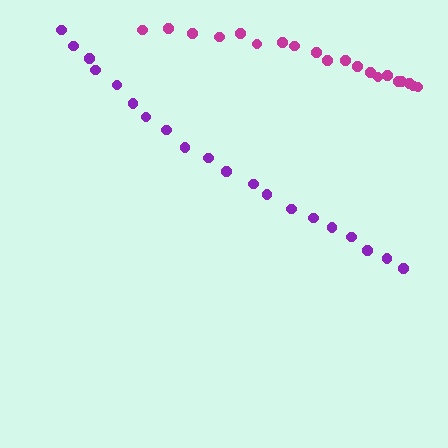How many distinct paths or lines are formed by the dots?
There are 2 distinct paths.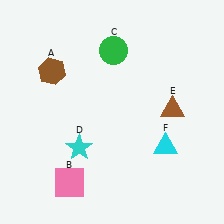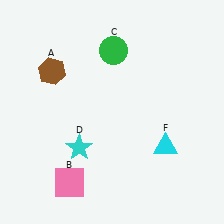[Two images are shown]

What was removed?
The brown triangle (E) was removed in Image 2.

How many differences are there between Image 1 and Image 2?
There is 1 difference between the two images.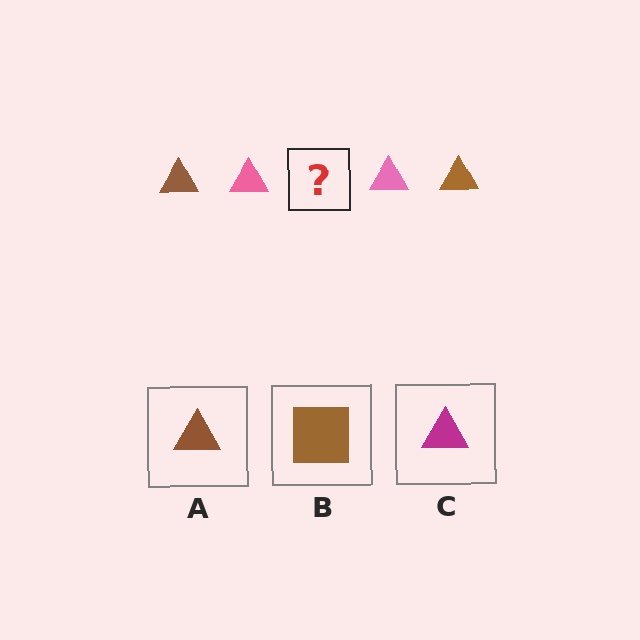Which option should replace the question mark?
Option A.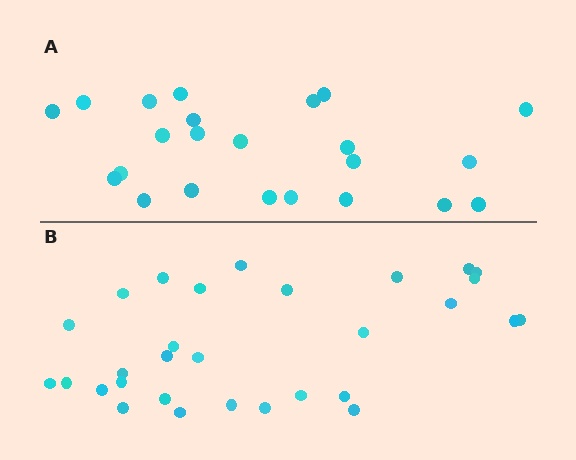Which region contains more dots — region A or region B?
Region B (the bottom region) has more dots.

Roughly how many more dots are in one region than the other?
Region B has roughly 8 or so more dots than region A.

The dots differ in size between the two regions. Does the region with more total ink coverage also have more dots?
No. Region A has more total ink coverage because its dots are larger, but region B actually contains more individual dots. Total area can be misleading — the number of items is what matters here.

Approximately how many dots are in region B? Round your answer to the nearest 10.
About 30 dots.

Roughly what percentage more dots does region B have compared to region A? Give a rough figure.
About 30% more.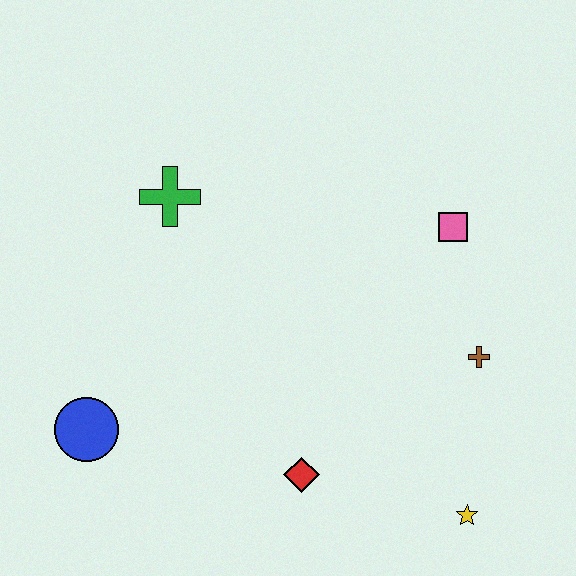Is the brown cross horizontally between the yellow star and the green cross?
No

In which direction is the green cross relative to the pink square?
The green cross is to the left of the pink square.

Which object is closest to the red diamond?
The yellow star is closest to the red diamond.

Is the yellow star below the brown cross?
Yes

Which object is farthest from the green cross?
The yellow star is farthest from the green cross.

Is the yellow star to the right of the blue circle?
Yes